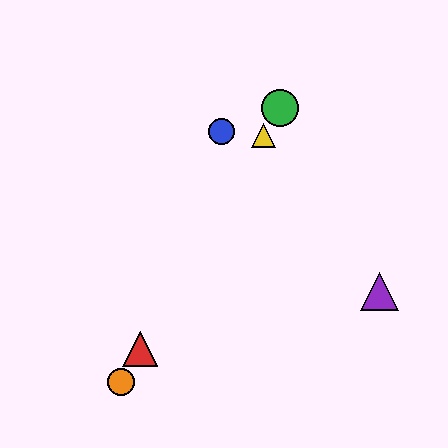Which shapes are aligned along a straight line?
The red triangle, the green circle, the yellow triangle, the orange circle are aligned along a straight line.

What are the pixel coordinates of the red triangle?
The red triangle is at (140, 349).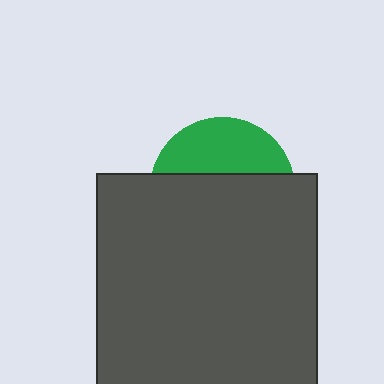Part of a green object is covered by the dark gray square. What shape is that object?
It is a circle.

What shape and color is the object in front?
The object in front is a dark gray square.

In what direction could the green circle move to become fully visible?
The green circle could move up. That would shift it out from behind the dark gray square entirely.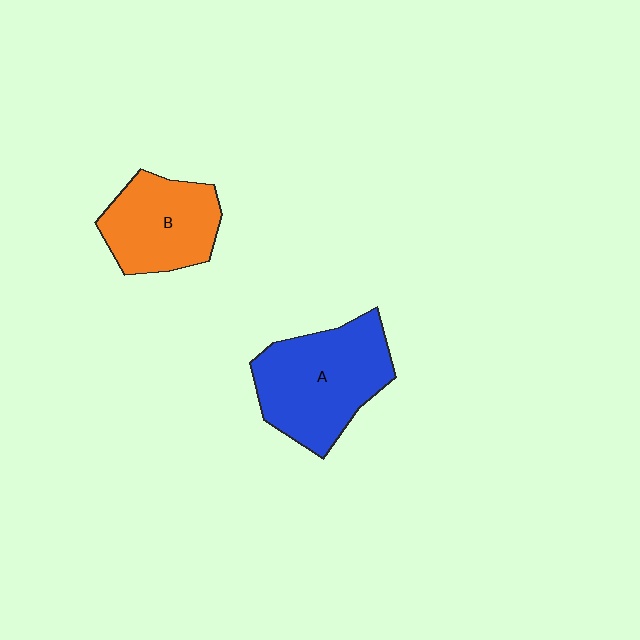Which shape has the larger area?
Shape A (blue).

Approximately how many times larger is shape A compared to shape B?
Approximately 1.3 times.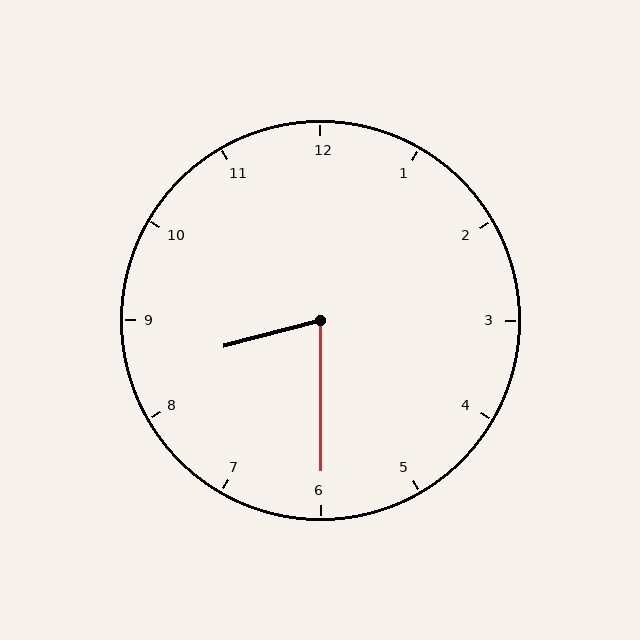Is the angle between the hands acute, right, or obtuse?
It is acute.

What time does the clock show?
8:30.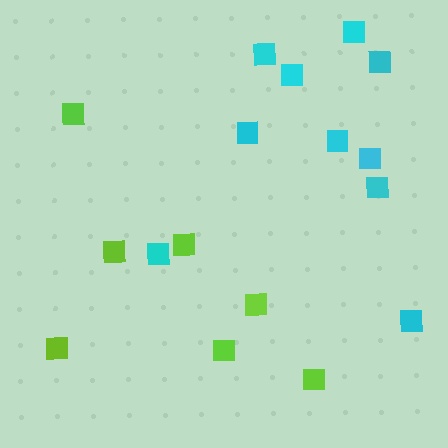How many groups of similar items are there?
There are 2 groups: one group of lime squares (7) and one group of cyan squares (10).